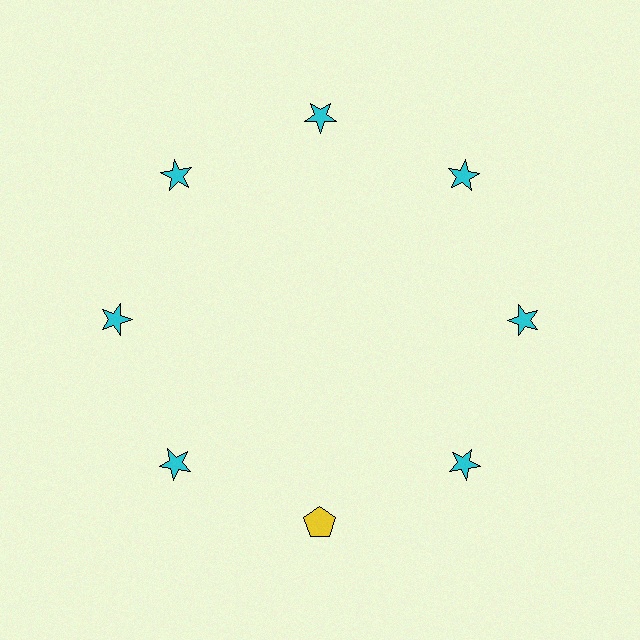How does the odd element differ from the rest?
It differs in both color (yellow instead of cyan) and shape (pentagon instead of star).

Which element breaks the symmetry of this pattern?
The yellow pentagon at roughly the 6 o'clock position breaks the symmetry. All other shapes are cyan stars.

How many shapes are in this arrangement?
There are 8 shapes arranged in a ring pattern.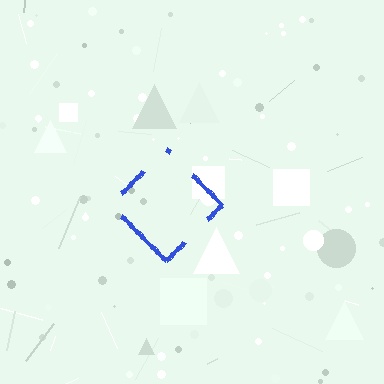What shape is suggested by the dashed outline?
The dashed outline suggests a diamond.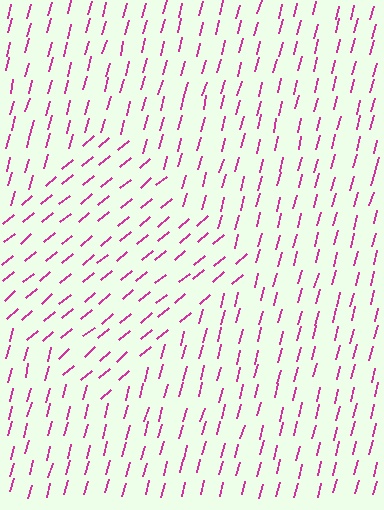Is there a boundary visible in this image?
Yes, there is a texture boundary formed by a change in line orientation.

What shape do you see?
I see a diamond.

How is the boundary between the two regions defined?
The boundary is defined purely by a change in line orientation (approximately 35 degrees difference). All lines are the same color and thickness.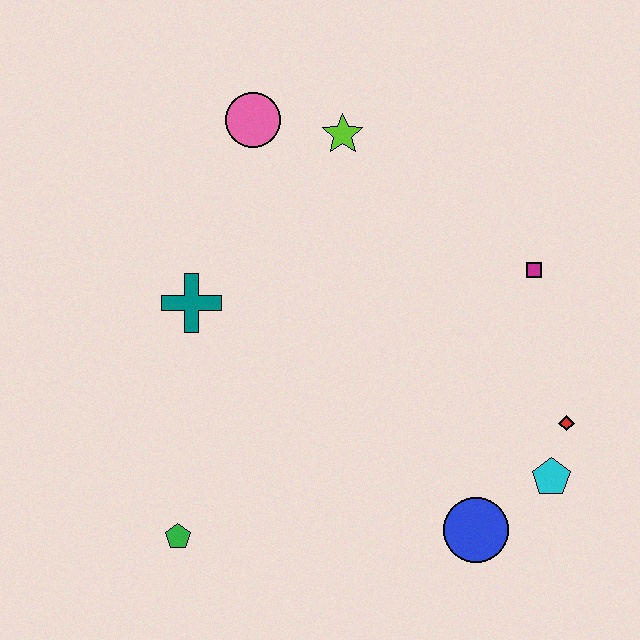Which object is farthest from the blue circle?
The pink circle is farthest from the blue circle.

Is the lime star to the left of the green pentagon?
No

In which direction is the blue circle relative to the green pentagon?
The blue circle is to the right of the green pentagon.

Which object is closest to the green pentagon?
The teal cross is closest to the green pentagon.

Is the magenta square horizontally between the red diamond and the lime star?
Yes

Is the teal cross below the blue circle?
No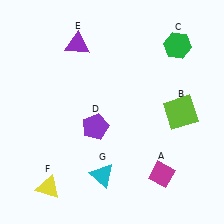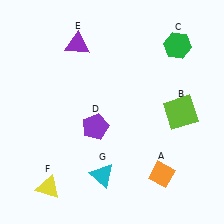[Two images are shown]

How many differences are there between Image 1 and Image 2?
There is 1 difference between the two images.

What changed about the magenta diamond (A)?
In Image 1, A is magenta. In Image 2, it changed to orange.